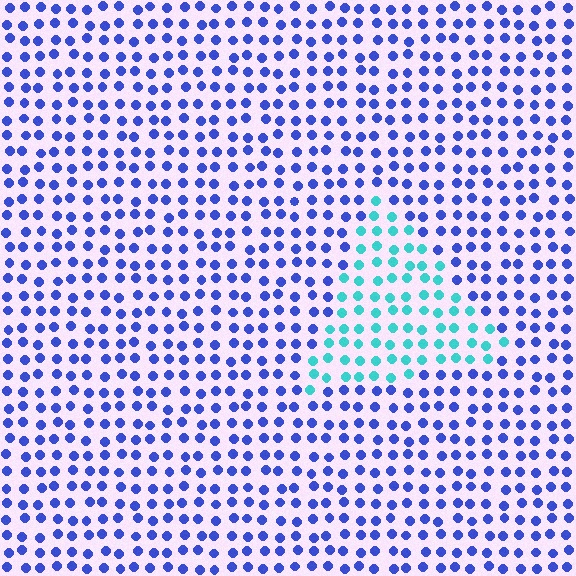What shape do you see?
I see a triangle.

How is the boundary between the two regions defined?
The boundary is defined purely by a slight shift in hue (about 55 degrees). Spacing, size, and orientation are identical on both sides.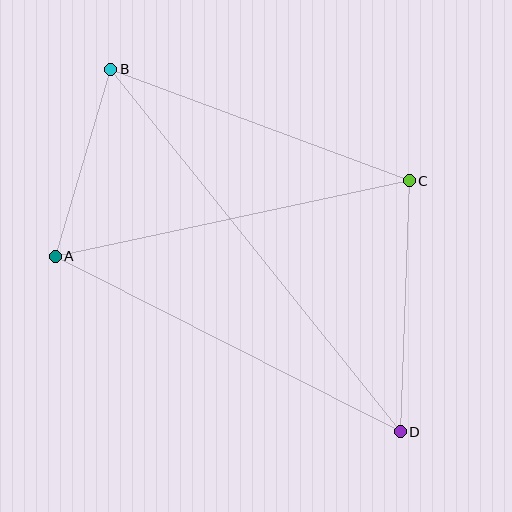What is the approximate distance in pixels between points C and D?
The distance between C and D is approximately 251 pixels.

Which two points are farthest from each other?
Points B and D are farthest from each other.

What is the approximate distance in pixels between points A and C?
The distance between A and C is approximately 362 pixels.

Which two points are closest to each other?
Points A and B are closest to each other.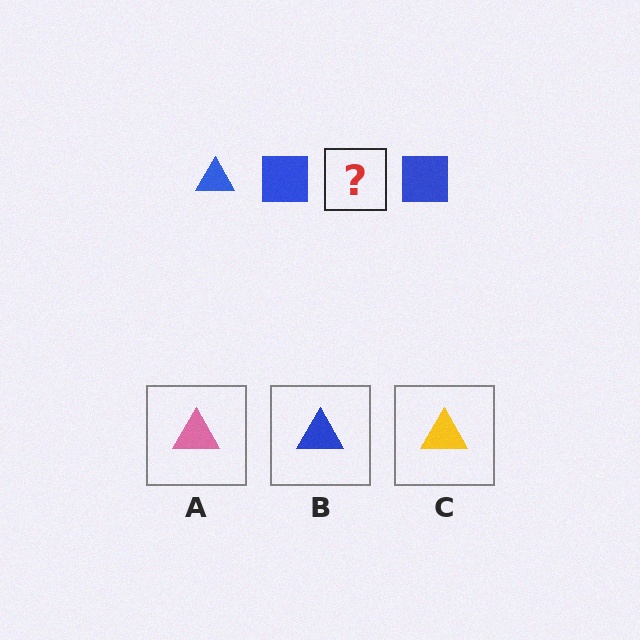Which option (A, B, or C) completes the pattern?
B.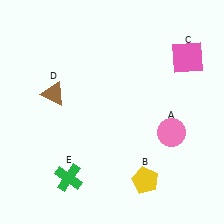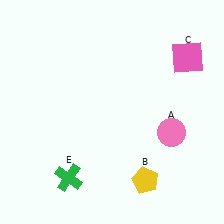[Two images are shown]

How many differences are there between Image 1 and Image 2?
There is 1 difference between the two images.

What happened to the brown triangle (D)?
The brown triangle (D) was removed in Image 2. It was in the top-left area of Image 1.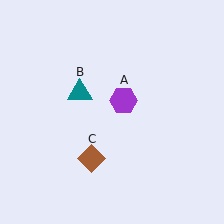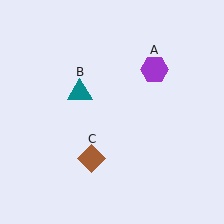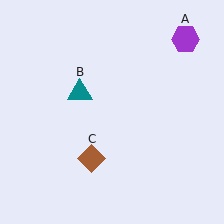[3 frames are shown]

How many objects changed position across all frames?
1 object changed position: purple hexagon (object A).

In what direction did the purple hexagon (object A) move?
The purple hexagon (object A) moved up and to the right.